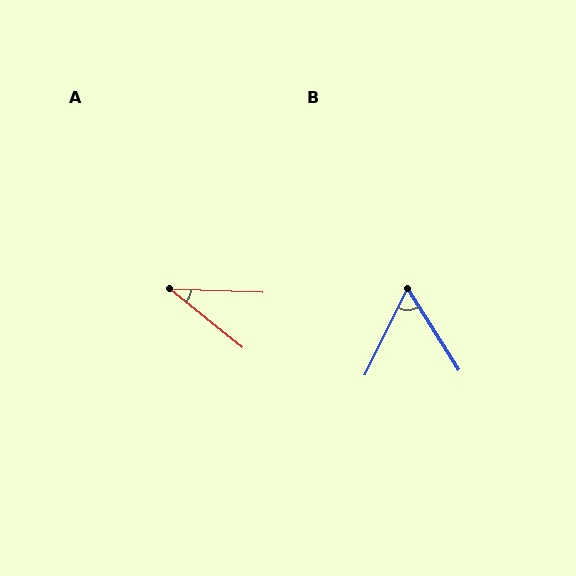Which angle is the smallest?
A, at approximately 37 degrees.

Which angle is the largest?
B, at approximately 58 degrees.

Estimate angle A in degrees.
Approximately 37 degrees.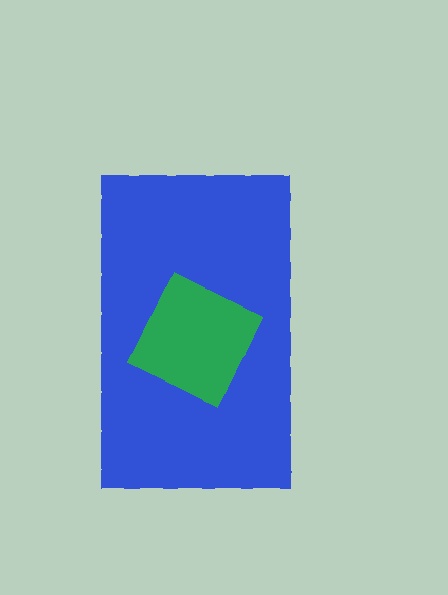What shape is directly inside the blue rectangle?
The green square.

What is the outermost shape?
The blue rectangle.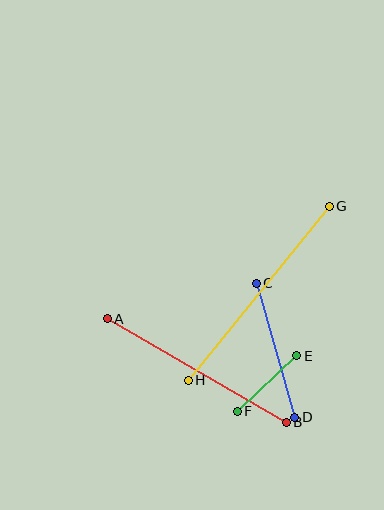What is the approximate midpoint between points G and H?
The midpoint is at approximately (259, 293) pixels.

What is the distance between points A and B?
The distance is approximately 207 pixels.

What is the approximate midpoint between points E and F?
The midpoint is at approximately (267, 383) pixels.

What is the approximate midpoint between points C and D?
The midpoint is at approximately (276, 350) pixels.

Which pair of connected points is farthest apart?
Points G and H are farthest apart.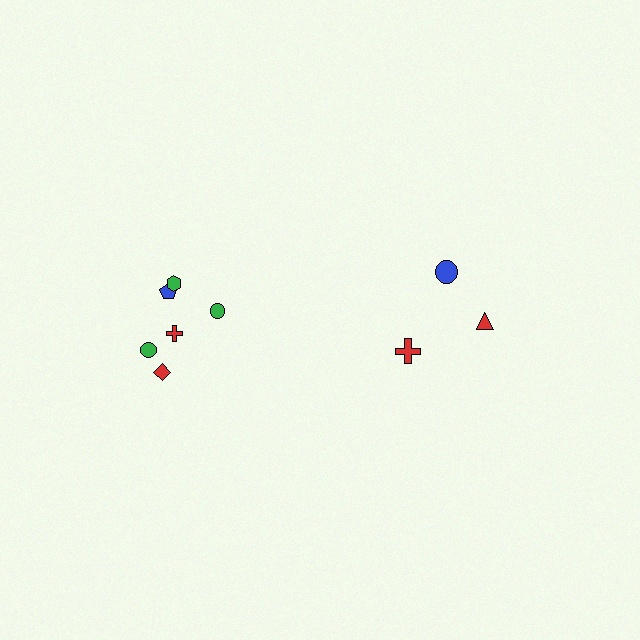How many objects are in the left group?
There are 6 objects.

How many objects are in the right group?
There are 3 objects.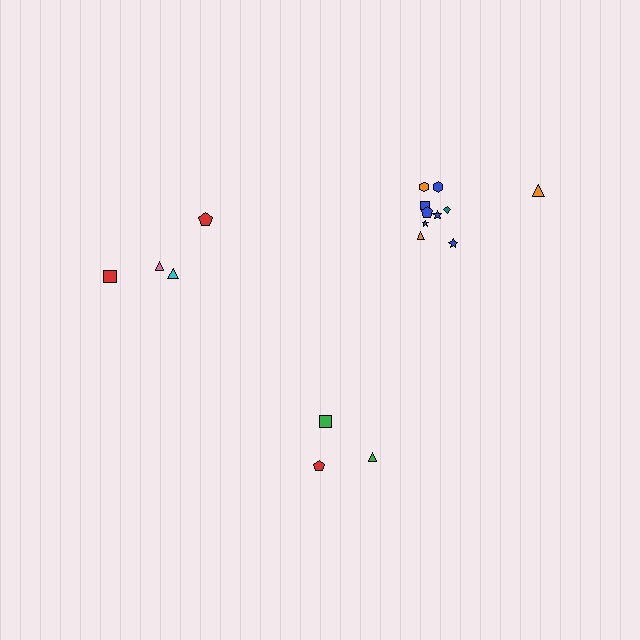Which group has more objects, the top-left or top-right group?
The top-right group.